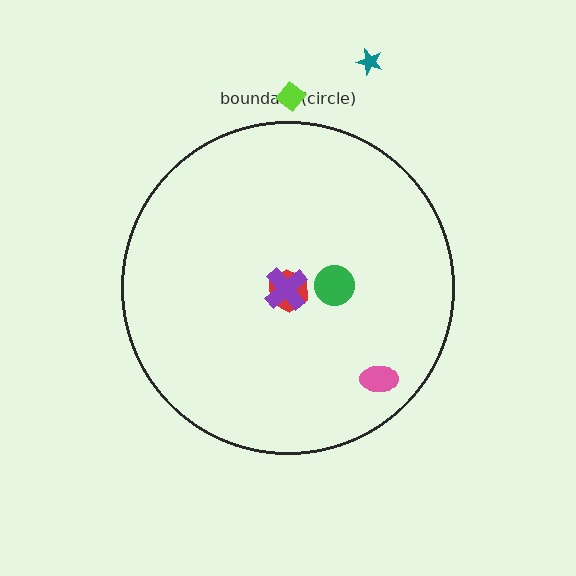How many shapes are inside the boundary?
4 inside, 2 outside.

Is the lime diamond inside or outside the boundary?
Outside.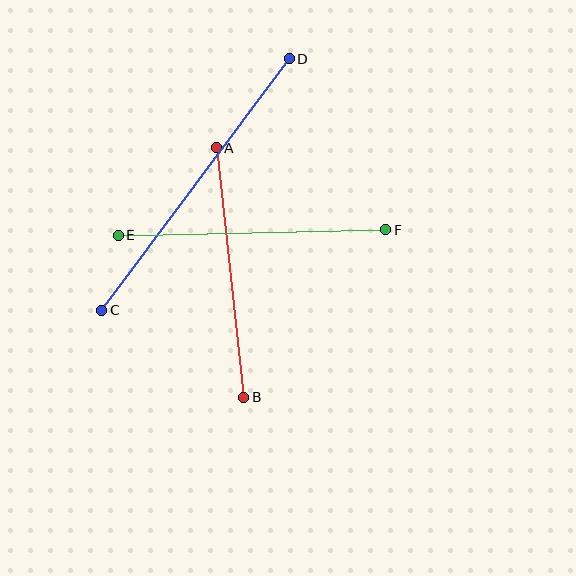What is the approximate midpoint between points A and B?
The midpoint is at approximately (230, 272) pixels.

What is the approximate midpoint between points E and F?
The midpoint is at approximately (252, 233) pixels.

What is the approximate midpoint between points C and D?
The midpoint is at approximately (196, 184) pixels.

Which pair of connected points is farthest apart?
Points C and D are farthest apart.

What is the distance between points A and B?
The distance is approximately 251 pixels.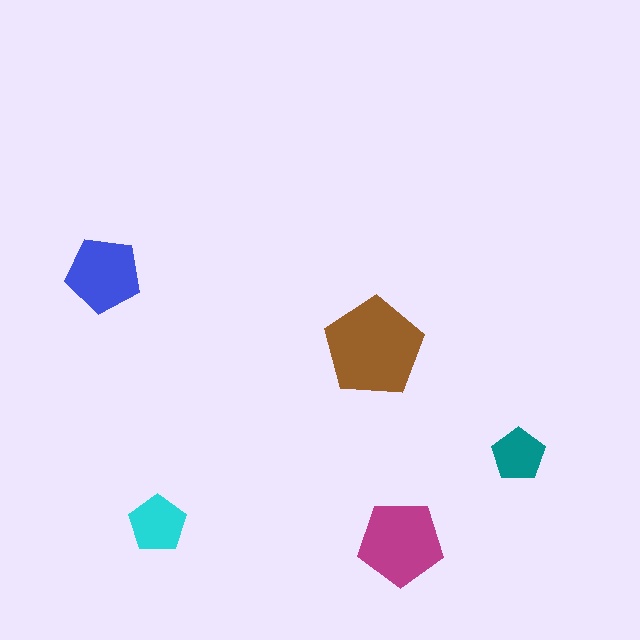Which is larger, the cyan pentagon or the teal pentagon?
The cyan one.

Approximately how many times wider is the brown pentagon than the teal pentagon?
About 2 times wider.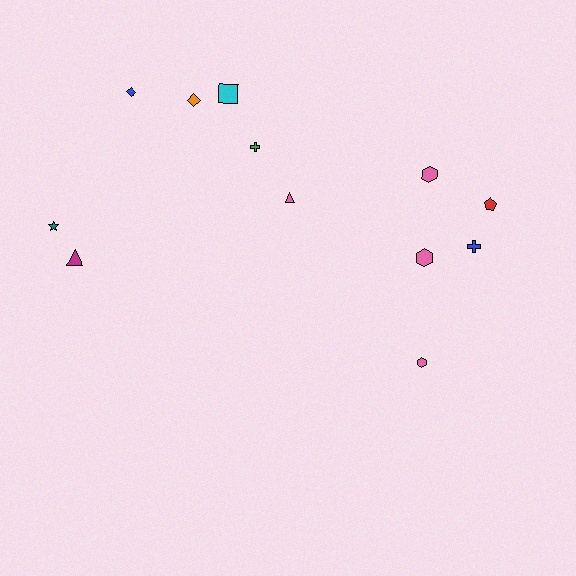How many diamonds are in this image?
There are 2 diamonds.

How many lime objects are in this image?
There are no lime objects.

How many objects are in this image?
There are 12 objects.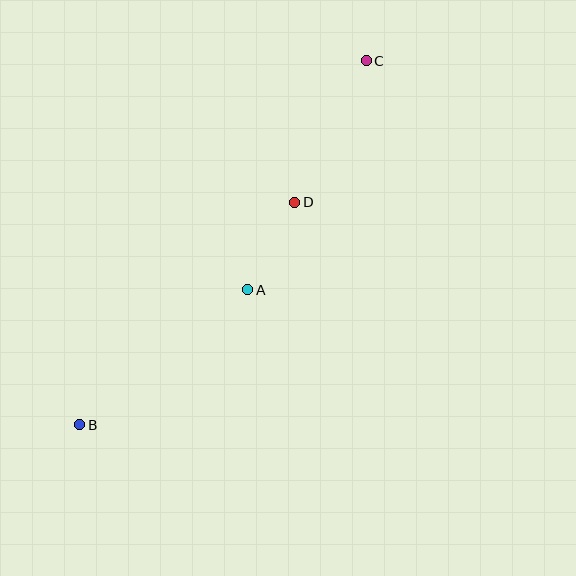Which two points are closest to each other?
Points A and D are closest to each other.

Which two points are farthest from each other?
Points B and C are farthest from each other.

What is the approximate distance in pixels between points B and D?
The distance between B and D is approximately 309 pixels.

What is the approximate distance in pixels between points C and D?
The distance between C and D is approximately 159 pixels.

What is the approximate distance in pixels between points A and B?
The distance between A and B is approximately 215 pixels.